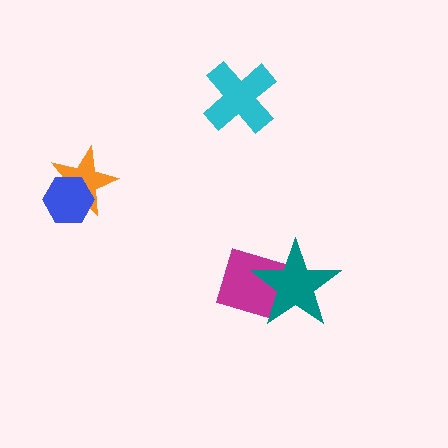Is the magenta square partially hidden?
Yes, it is partially covered by another shape.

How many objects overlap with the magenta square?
1 object overlaps with the magenta square.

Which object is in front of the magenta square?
The teal star is in front of the magenta square.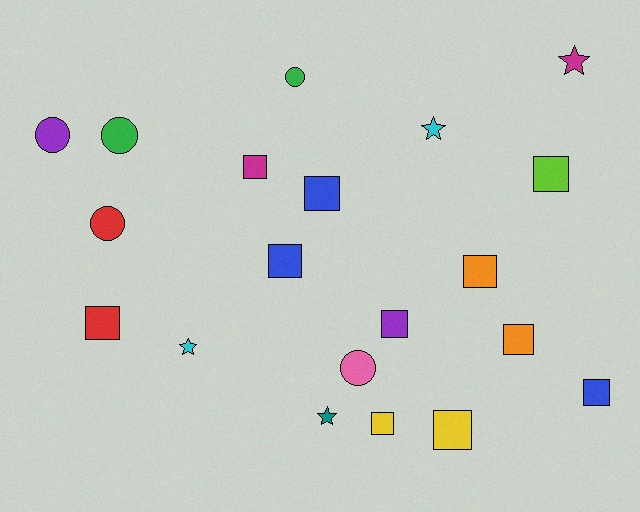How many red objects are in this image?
There are 2 red objects.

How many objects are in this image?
There are 20 objects.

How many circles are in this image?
There are 5 circles.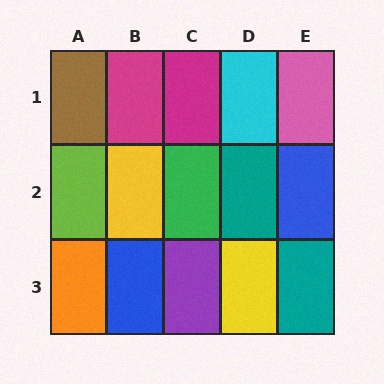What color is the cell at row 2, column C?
Green.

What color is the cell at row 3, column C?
Purple.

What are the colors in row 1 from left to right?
Brown, magenta, magenta, cyan, pink.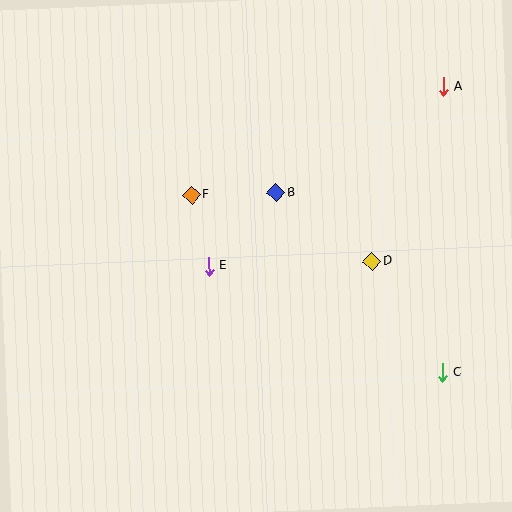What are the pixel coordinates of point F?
Point F is at (192, 195).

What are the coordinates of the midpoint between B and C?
The midpoint between B and C is at (359, 283).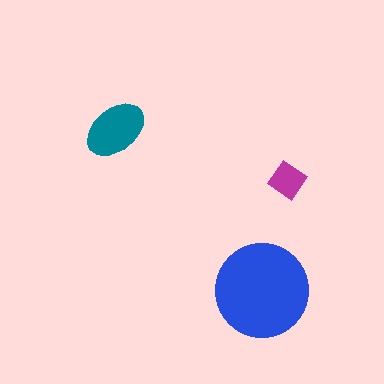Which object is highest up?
The teal ellipse is topmost.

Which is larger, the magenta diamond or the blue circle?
The blue circle.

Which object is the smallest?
The magenta diamond.